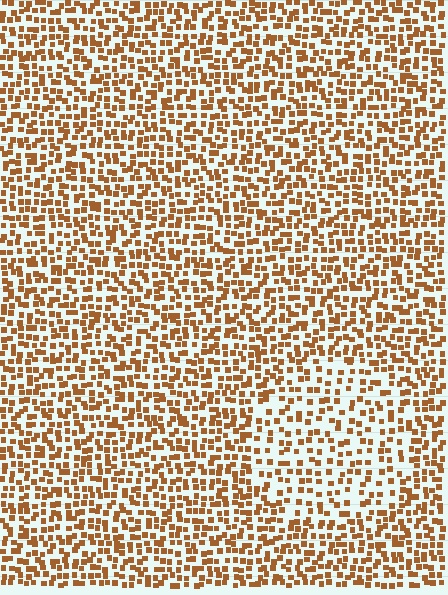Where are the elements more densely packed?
The elements are more densely packed outside the circle boundary.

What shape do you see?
I see a circle.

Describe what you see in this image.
The image contains small brown elements arranged at two different densities. A circle-shaped region is visible where the elements are less densely packed than the surrounding area.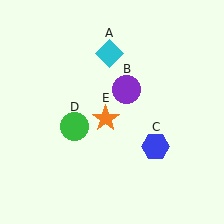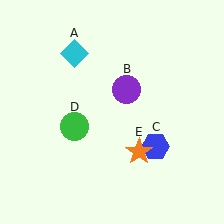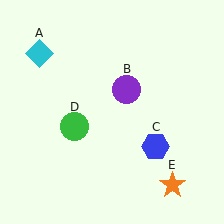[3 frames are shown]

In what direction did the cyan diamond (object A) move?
The cyan diamond (object A) moved left.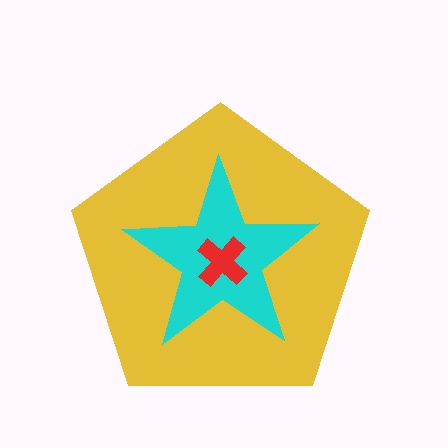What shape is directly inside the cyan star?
The red cross.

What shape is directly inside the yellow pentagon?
The cyan star.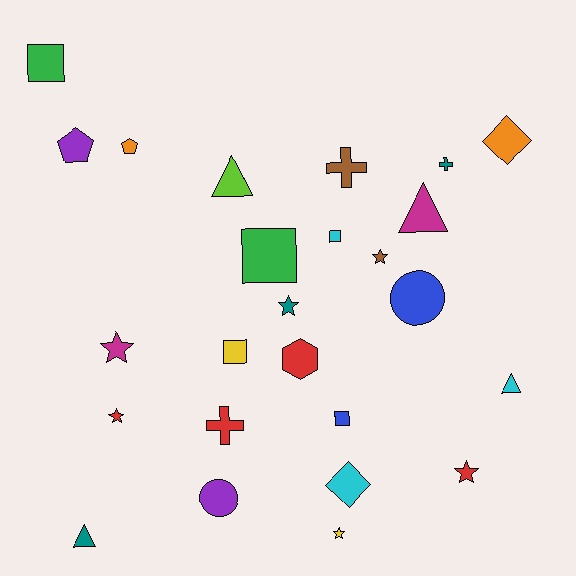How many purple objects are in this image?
There are 2 purple objects.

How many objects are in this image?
There are 25 objects.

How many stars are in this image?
There are 6 stars.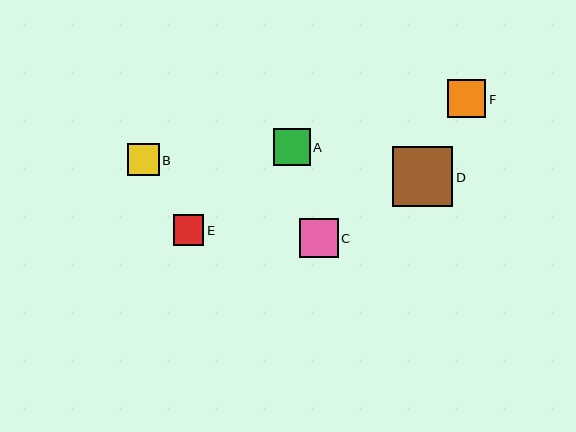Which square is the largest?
Square D is the largest with a size of approximately 60 pixels.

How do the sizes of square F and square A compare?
Square F and square A are approximately the same size.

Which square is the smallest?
Square E is the smallest with a size of approximately 31 pixels.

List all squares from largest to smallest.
From largest to smallest: D, C, F, A, B, E.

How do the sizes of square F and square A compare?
Square F and square A are approximately the same size.